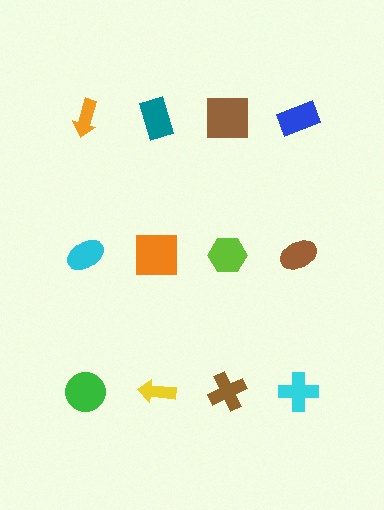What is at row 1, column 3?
A brown square.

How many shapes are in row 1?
4 shapes.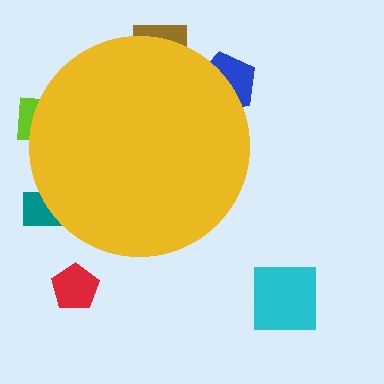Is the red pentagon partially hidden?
No, the red pentagon is fully visible.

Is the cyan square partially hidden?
No, the cyan square is fully visible.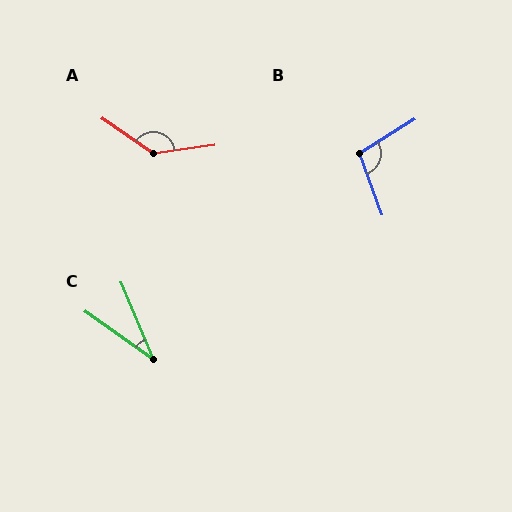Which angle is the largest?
A, at approximately 137 degrees.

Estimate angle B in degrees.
Approximately 102 degrees.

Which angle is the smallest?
C, at approximately 32 degrees.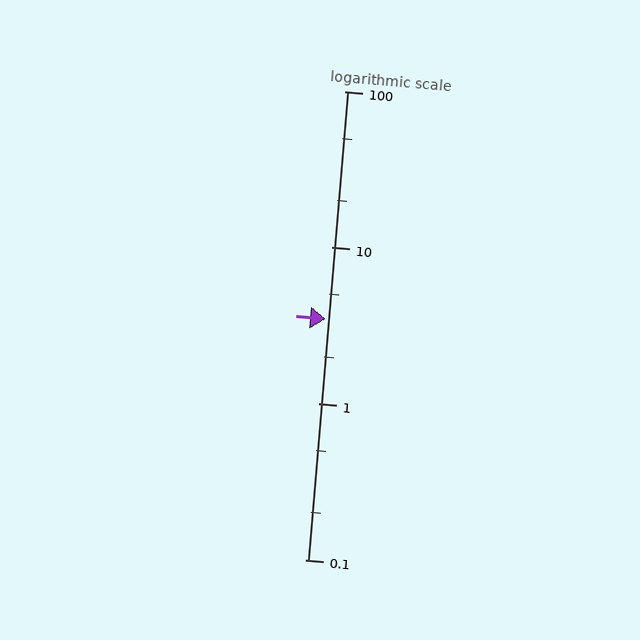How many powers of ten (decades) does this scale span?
The scale spans 3 decades, from 0.1 to 100.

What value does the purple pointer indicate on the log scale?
The pointer indicates approximately 3.5.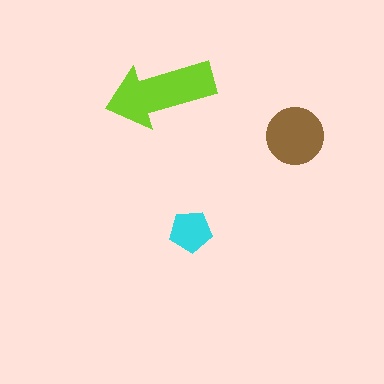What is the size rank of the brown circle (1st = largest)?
2nd.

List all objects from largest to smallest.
The lime arrow, the brown circle, the cyan pentagon.